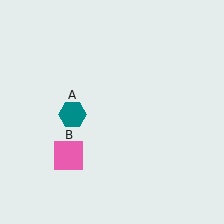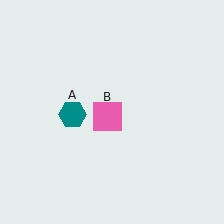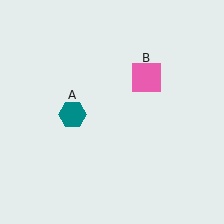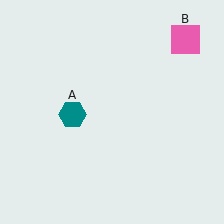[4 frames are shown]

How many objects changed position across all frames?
1 object changed position: pink square (object B).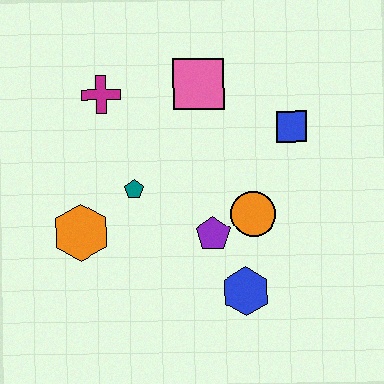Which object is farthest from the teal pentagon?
The blue square is farthest from the teal pentagon.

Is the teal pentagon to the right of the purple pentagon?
No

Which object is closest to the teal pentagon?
The orange hexagon is closest to the teal pentagon.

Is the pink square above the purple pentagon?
Yes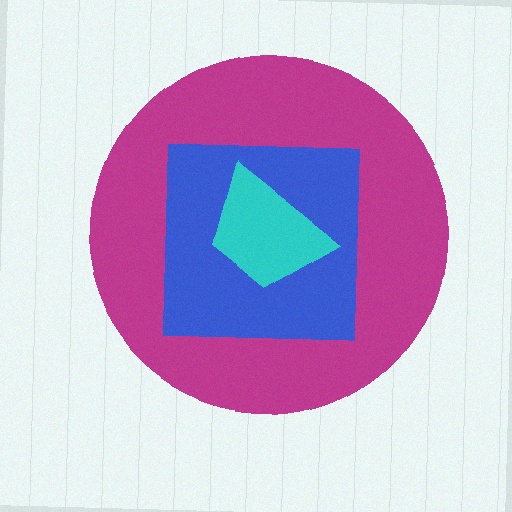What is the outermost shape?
The magenta circle.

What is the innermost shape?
The cyan trapezoid.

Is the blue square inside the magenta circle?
Yes.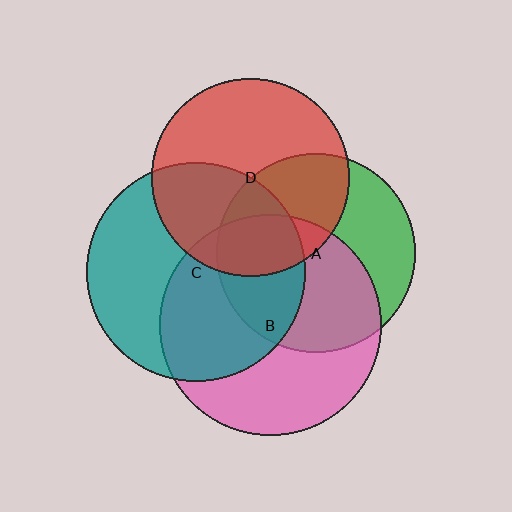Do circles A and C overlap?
Yes.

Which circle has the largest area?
Circle B (pink).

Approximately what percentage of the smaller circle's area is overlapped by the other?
Approximately 35%.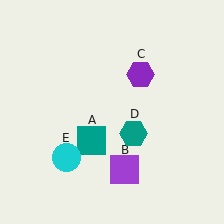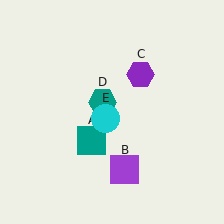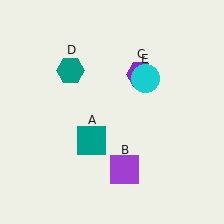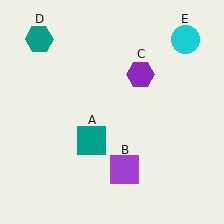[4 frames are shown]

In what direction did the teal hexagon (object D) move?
The teal hexagon (object D) moved up and to the left.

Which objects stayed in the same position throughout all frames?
Teal square (object A) and purple square (object B) and purple hexagon (object C) remained stationary.